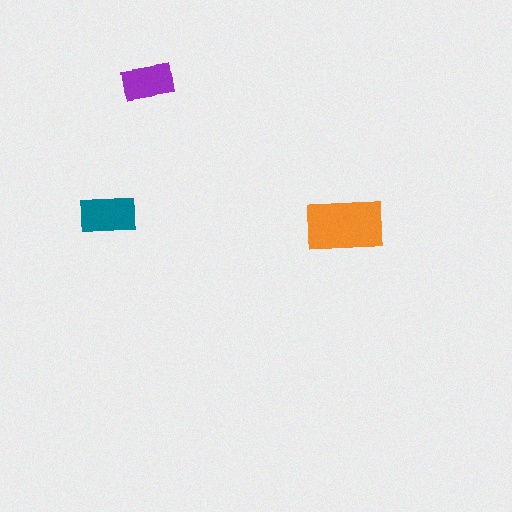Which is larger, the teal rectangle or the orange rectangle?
The orange one.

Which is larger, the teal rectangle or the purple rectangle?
The teal one.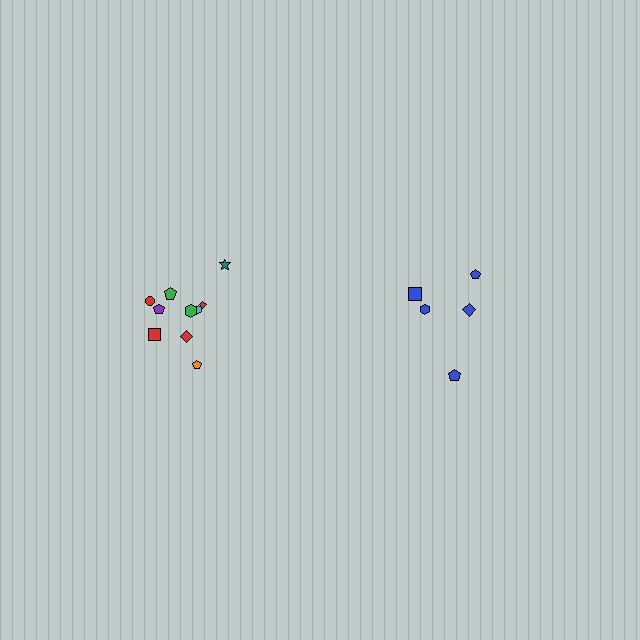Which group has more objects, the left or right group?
The left group.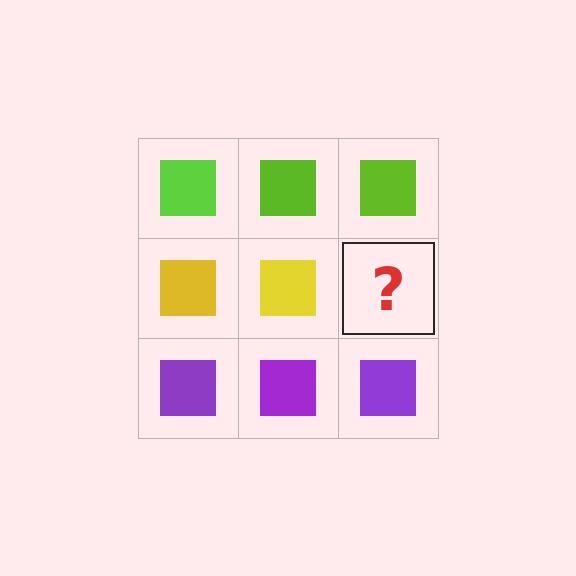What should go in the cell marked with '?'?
The missing cell should contain a yellow square.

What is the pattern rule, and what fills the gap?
The rule is that each row has a consistent color. The gap should be filled with a yellow square.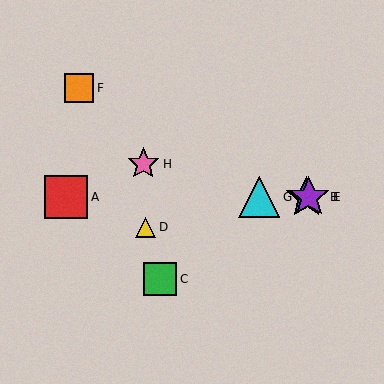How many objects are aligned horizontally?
4 objects (A, B, E, G) are aligned horizontally.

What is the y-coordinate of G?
Object G is at y≈197.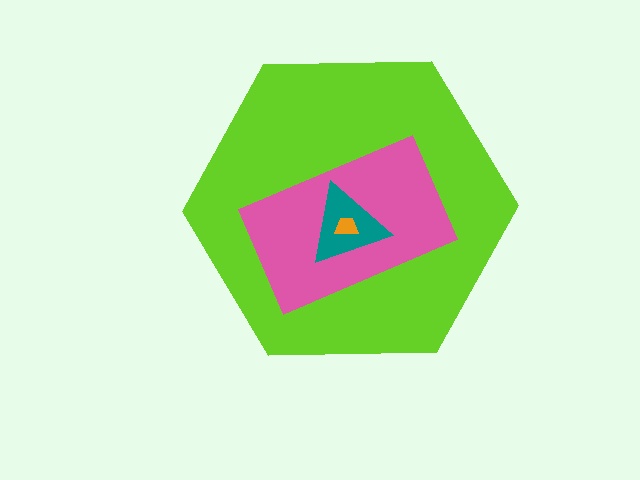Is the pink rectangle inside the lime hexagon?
Yes.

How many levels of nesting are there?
4.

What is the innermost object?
The orange trapezoid.